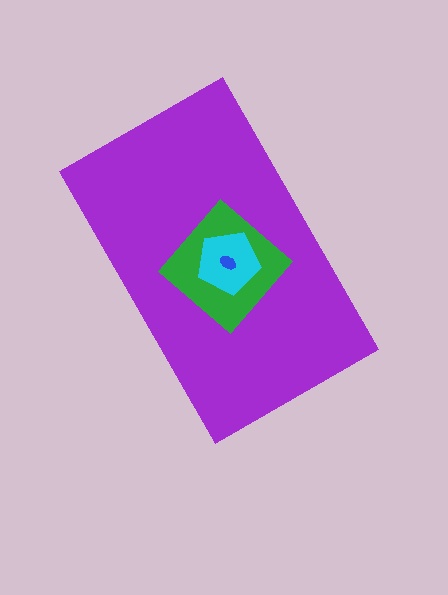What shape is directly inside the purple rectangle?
The green diamond.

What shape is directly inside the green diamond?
The cyan pentagon.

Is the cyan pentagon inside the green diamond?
Yes.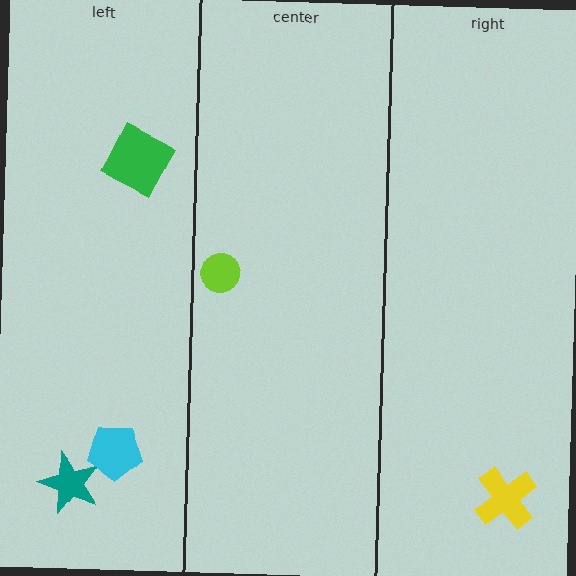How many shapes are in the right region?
1.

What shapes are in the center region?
The lime circle.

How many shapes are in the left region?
3.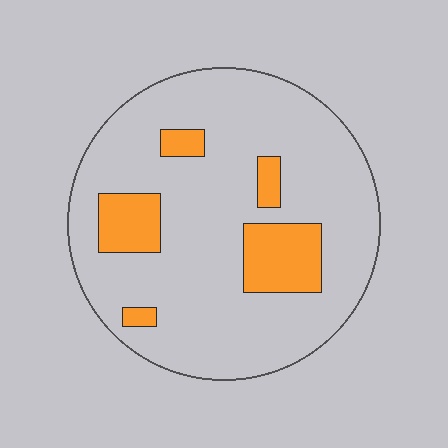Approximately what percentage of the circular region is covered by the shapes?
Approximately 15%.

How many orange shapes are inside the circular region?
5.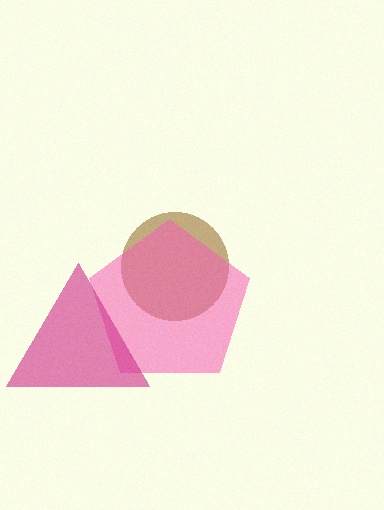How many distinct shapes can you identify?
There are 3 distinct shapes: a brown circle, a pink pentagon, a magenta triangle.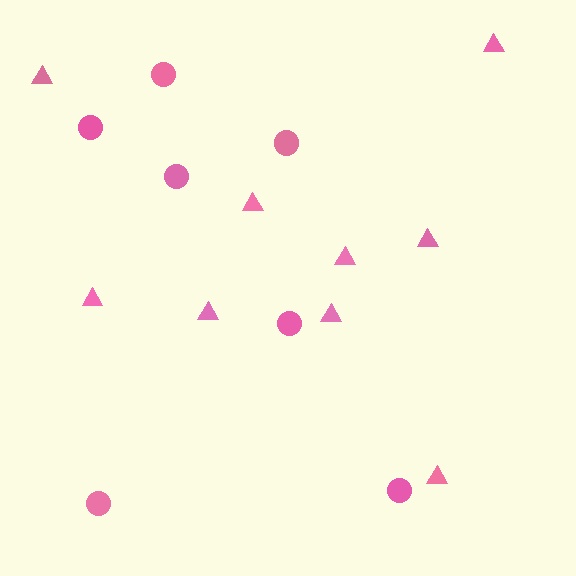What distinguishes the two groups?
There are 2 groups: one group of circles (7) and one group of triangles (9).